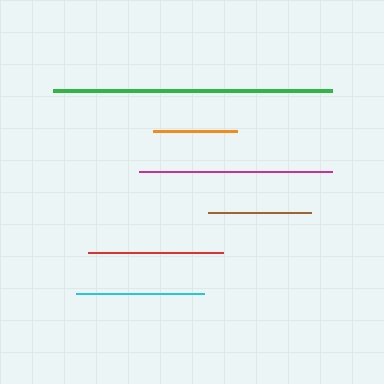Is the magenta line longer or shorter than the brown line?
The magenta line is longer than the brown line.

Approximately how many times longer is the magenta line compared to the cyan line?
The magenta line is approximately 1.5 times the length of the cyan line.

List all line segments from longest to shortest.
From longest to shortest: green, magenta, red, cyan, brown, orange.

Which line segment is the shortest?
The orange line is the shortest at approximately 84 pixels.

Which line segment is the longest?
The green line is the longest at approximately 279 pixels.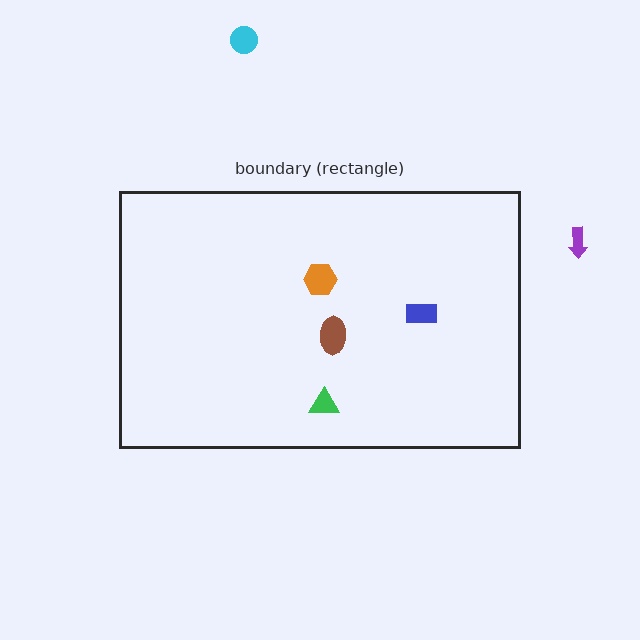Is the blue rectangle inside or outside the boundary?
Inside.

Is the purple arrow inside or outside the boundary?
Outside.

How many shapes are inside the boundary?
4 inside, 2 outside.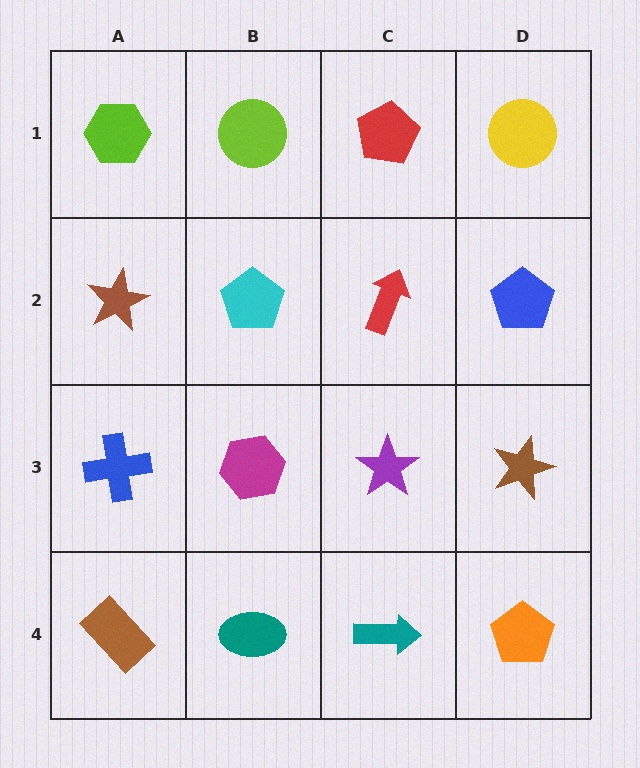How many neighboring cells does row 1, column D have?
2.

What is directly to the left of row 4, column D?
A teal arrow.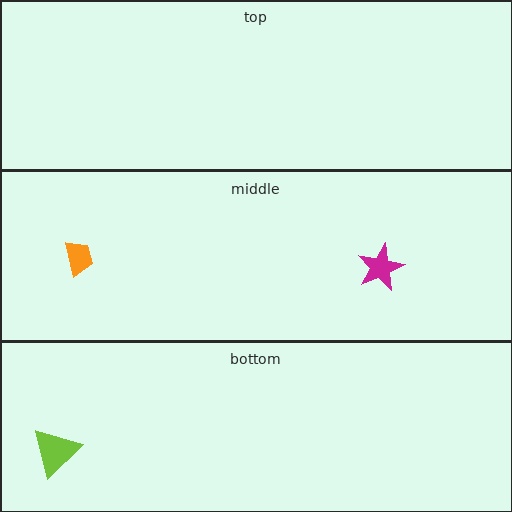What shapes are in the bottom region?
The lime triangle.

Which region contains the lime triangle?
The bottom region.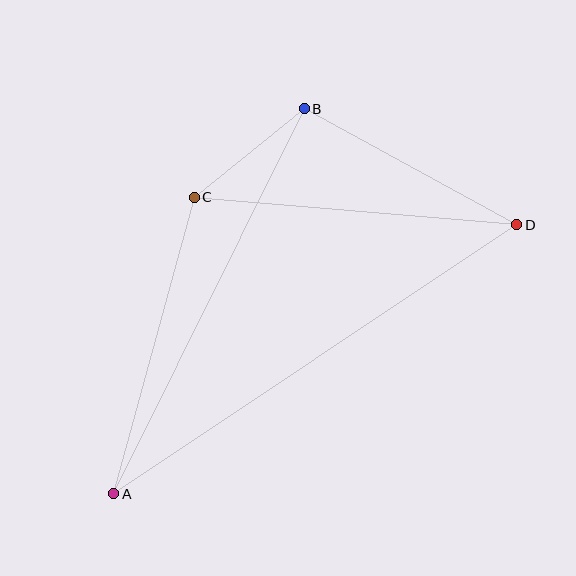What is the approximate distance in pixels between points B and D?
The distance between B and D is approximately 242 pixels.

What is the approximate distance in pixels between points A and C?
The distance between A and C is approximately 307 pixels.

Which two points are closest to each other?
Points B and C are closest to each other.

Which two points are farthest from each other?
Points A and D are farthest from each other.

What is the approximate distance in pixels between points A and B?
The distance between A and B is approximately 430 pixels.